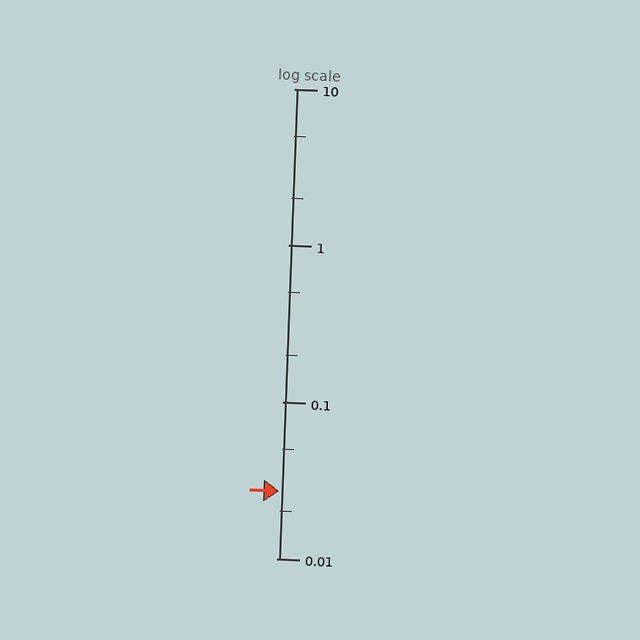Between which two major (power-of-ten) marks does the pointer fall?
The pointer is between 0.01 and 0.1.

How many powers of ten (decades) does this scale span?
The scale spans 3 decades, from 0.01 to 10.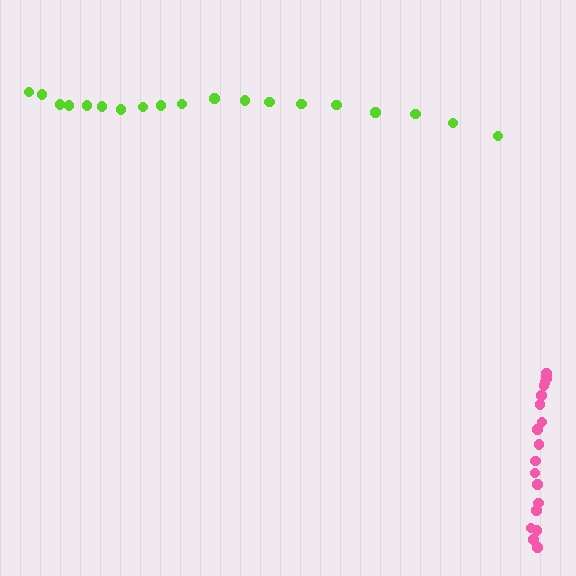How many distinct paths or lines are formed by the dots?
There are 2 distinct paths.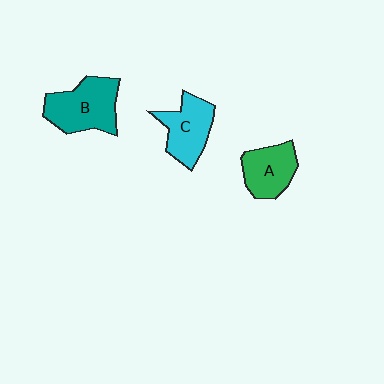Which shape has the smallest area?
Shape A (green).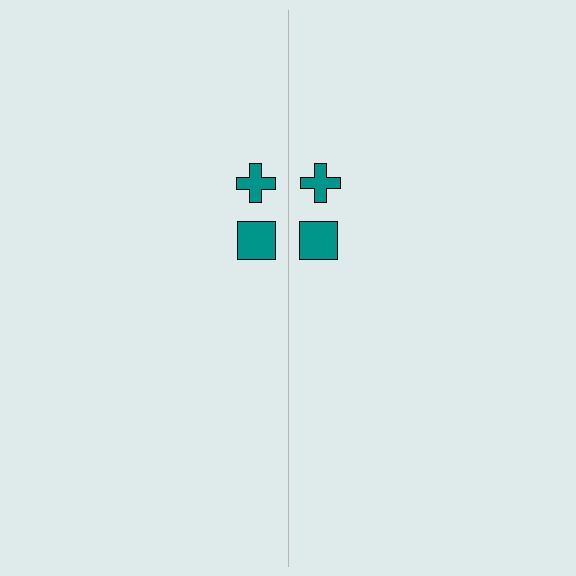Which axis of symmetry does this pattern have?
The pattern has a vertical axis of symmetry running through the center of the image.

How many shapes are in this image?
There are 4 shapes in this image.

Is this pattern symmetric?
Yes, this pattern has bilateral (reflection) symmetry.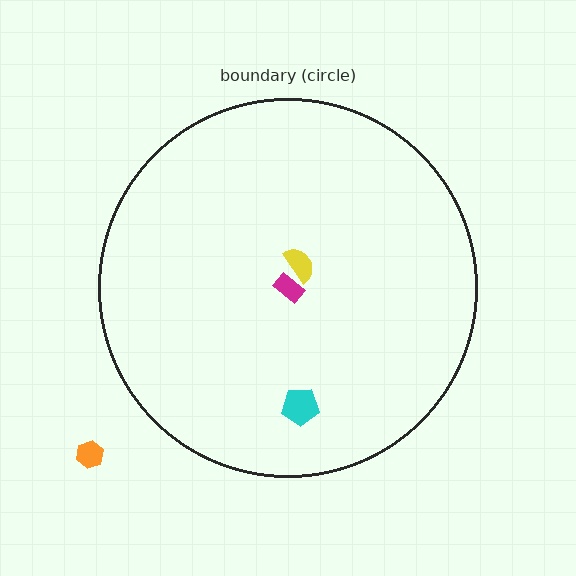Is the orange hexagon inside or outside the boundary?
Outside.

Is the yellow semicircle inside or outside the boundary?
Inside.